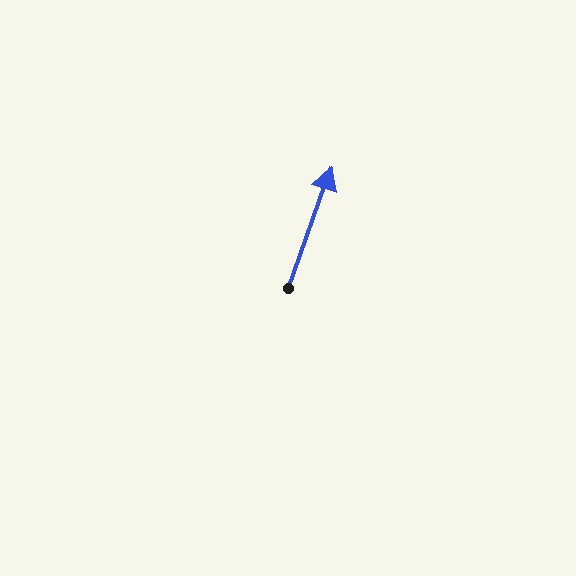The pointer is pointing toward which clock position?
Roughly 1 o'clock.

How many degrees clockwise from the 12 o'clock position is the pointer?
Approximately 20 degrees.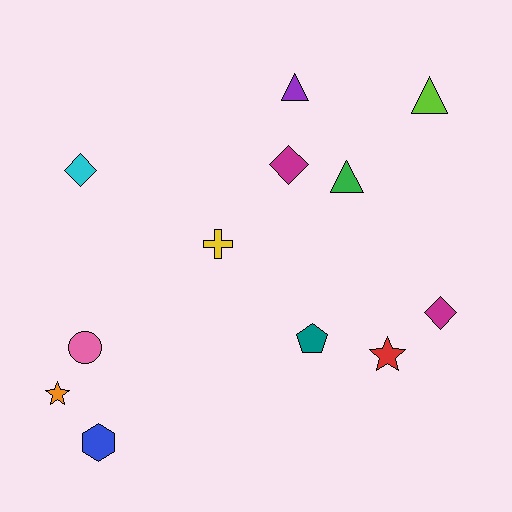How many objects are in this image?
There are 12 objects.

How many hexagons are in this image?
There is 1 hexagon.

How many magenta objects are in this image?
There are 2 magenta objects.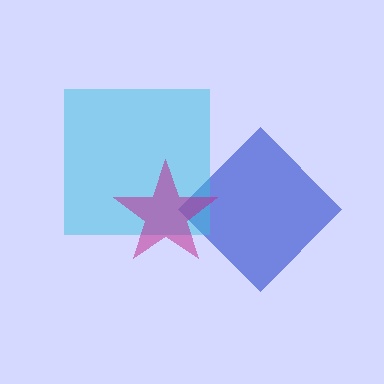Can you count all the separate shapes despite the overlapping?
Yes, there are 3 separate shapes.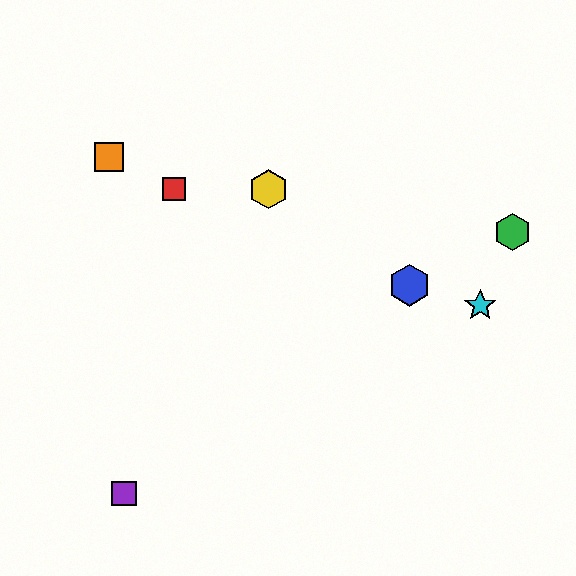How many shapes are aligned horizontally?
2 shapes (the red square, the yellow hexagon) are aligned horizontally.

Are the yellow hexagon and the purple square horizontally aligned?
No, the yellow hexagon is at y≈189 and the purple square is at y≈494.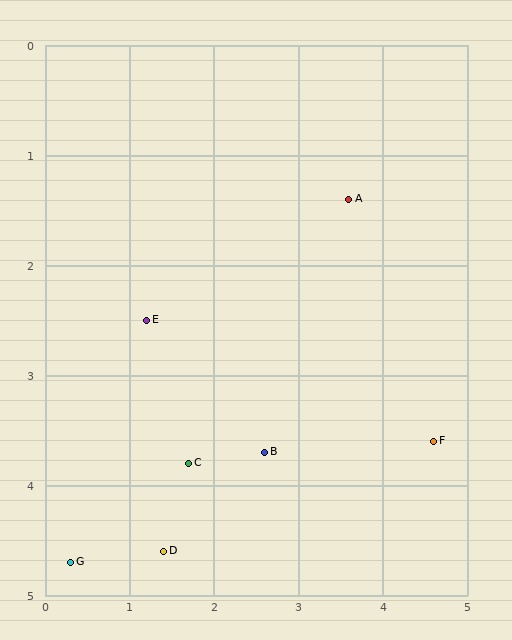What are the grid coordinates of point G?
Point G is at approximately (0.3, 4.7).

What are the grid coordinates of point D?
Point D is at approximately (1.4, 4.6).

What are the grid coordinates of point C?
Point C is at approximately (1.7, 3.8).